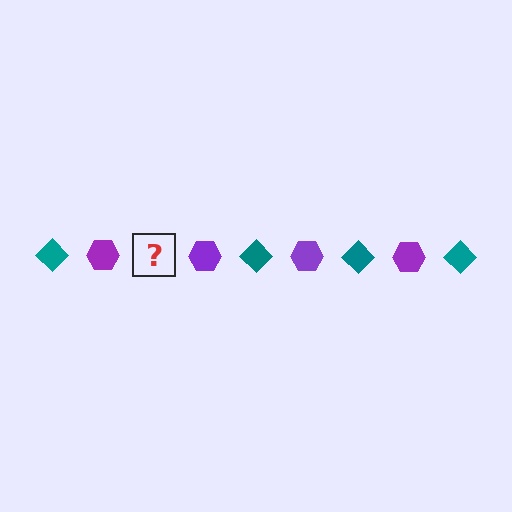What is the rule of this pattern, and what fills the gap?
The rule is that the pattern alternates between teal diamond and purple hexagon. The gap should be filled with a teal diamond.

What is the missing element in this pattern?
The missing element is a teal diamond.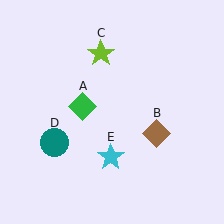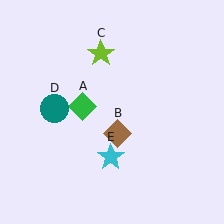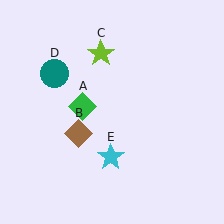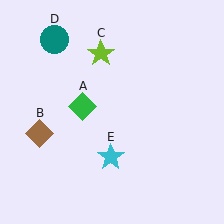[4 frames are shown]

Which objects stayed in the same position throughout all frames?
Green diamond (object A) and lime star (object C) and cyan star (object E) remained stationary.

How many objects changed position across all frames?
2 objects changed position: brown diamond (object B), teal circle (object D).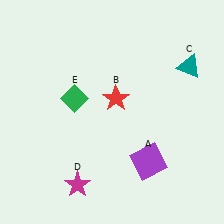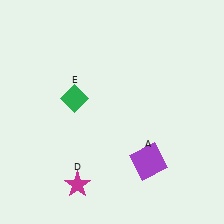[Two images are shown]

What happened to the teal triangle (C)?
The teal triangle (C) was removed in Image 2. It was in the top-right area of Image 1.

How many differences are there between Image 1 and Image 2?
There are 2 differences between the two images.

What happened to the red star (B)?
The red star (B) was removed in Image 2. It was in the top-right area of Image 1.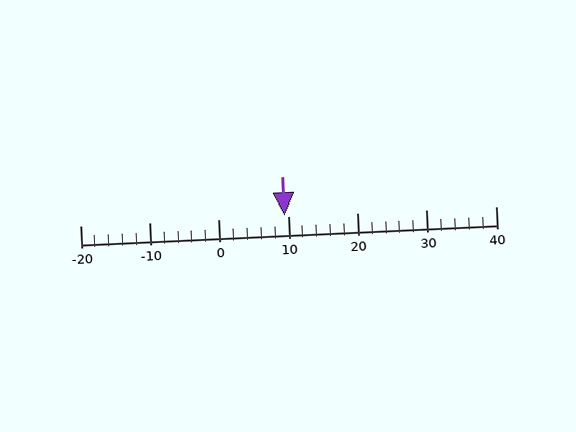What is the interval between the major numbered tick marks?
The major tick marks are spaced 10 units apart.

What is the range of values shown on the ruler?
The ruler shows values from -20 to 40.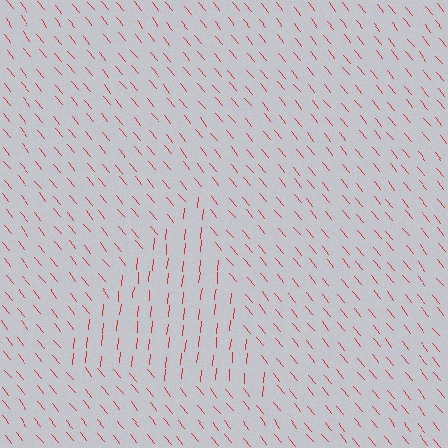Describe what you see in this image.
The image is filled with small red line segments. A triangle region in the image has lines oriented differently from the surrounding lines, creating a visible texture boundary.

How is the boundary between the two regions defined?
The boundary is defined purely by a change in line orientation (approximately 45 degrees difference). All lines are the same color and thickness.